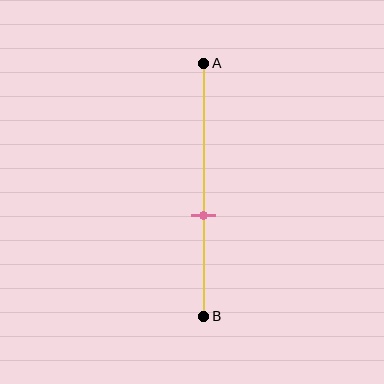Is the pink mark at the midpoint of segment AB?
No, the mark is at about 60% from A, not at the 50% midpoint.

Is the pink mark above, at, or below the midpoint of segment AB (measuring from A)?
The pink mark is below the midpoint of segment AB.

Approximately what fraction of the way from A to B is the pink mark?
The pink mark is approximately 60% of the way from A to B.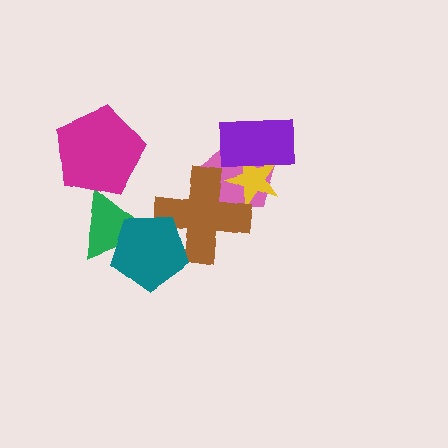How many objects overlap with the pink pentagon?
3 objects overlap with the pink pentagon.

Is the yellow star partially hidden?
Yes, it is partially covered by another shape.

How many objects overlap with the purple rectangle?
2 objects overlap with the purple rectangle.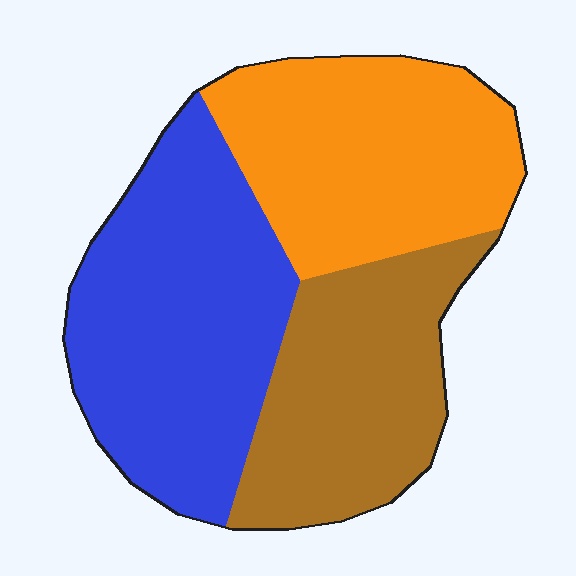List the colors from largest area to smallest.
From largest to smallest: blue, orange, brown.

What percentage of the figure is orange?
Orange covers roughly 30% of the figure.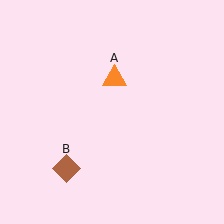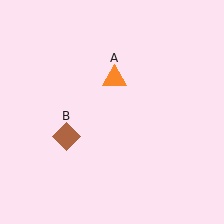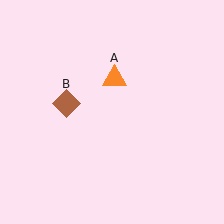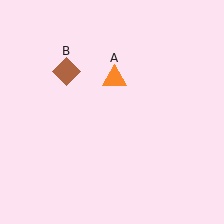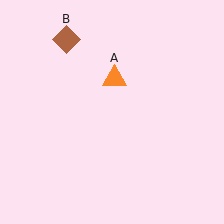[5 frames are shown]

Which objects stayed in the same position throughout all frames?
Orange triangle (object A) remained stationary.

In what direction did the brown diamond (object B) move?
The brown diamond (object B) moved up.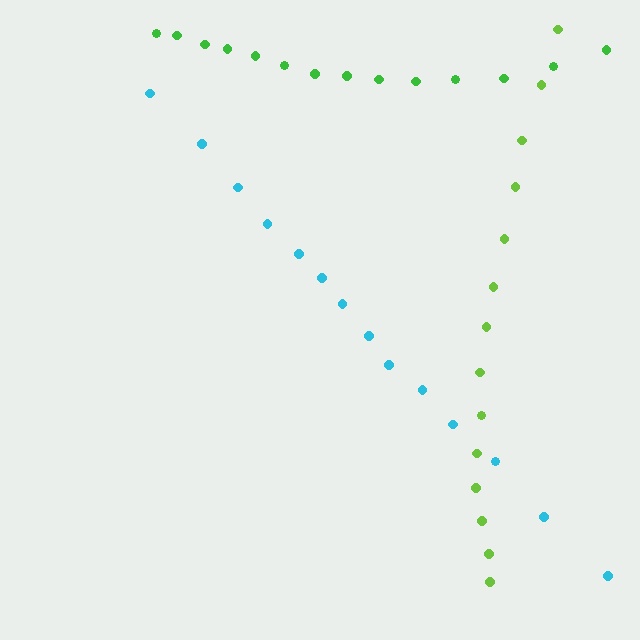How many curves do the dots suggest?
There are 3 distinct paths.